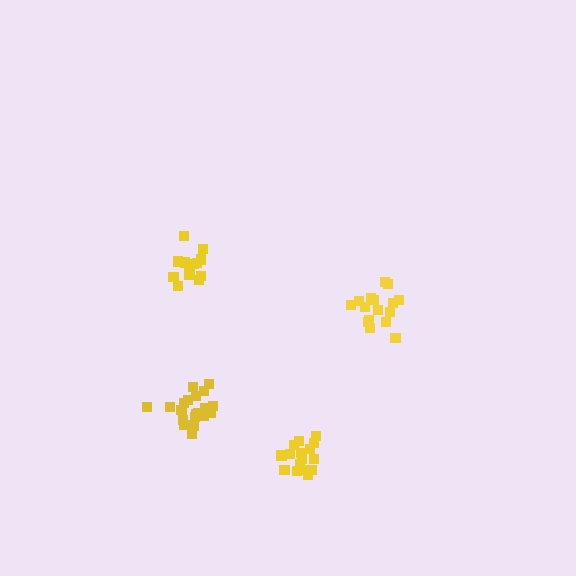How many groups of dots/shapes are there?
There are 4 groups.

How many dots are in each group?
Group 1: 14 dots, Group 2: 20 dots, Group 3: 16 dots, Group 4: 17 dots (67 total).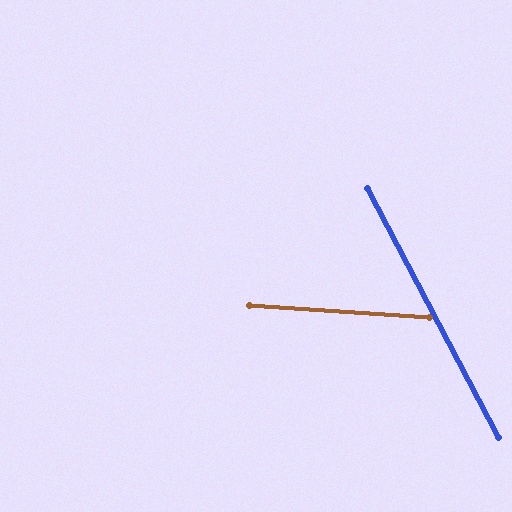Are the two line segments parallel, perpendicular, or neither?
Neither parallel nor perpendicular — they differ by about 58°.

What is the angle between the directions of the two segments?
Approximately 58 degrees.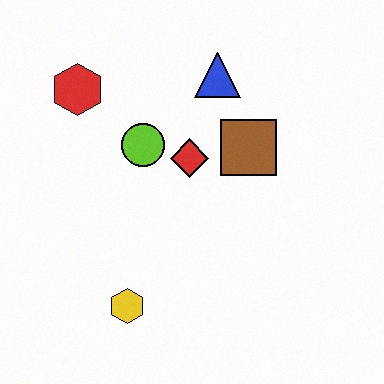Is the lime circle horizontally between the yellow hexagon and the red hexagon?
No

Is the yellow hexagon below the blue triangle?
Yes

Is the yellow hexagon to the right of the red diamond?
No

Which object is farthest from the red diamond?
The yellow hexagon is farthest from the red diamond.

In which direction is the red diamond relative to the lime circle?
The red diamond is to the right of the lime circle.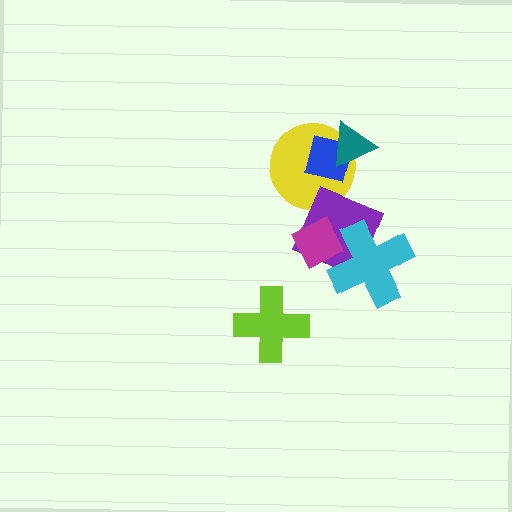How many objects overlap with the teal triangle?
2 objects overlap with the teal triangle.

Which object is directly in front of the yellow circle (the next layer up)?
The blue square is directly in front of the yellow circle.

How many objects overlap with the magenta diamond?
2 objects overlap with the magenta diamond.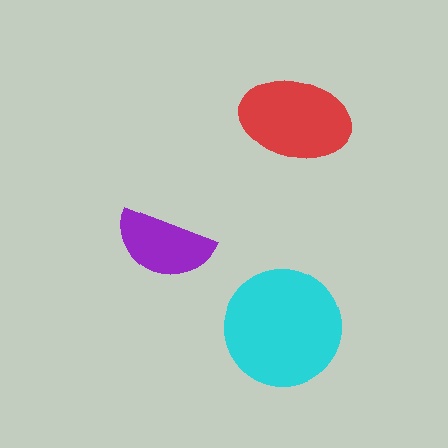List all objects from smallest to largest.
The purple semicircle, the red ellipse, the cyan circle.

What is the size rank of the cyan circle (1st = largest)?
1st.